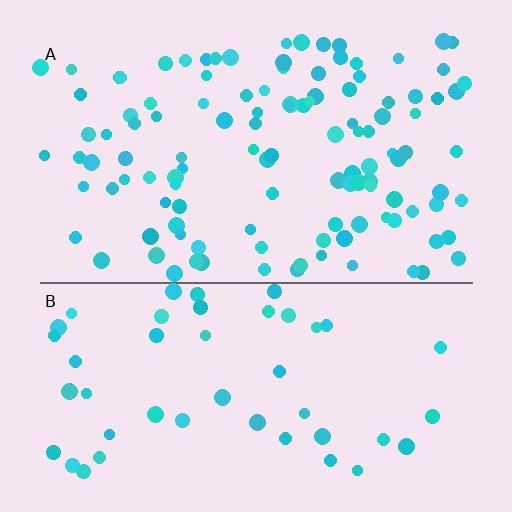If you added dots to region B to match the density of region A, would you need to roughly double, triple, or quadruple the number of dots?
Approximately triple.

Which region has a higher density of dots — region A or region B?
A (the top).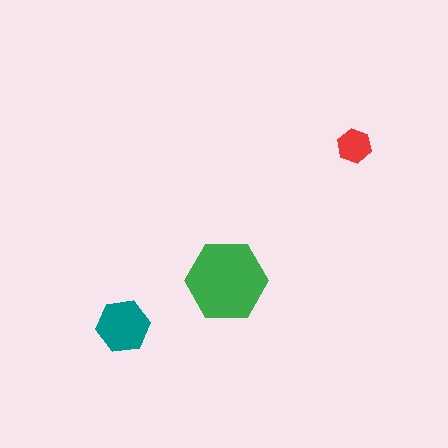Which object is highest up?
The red hexagon is topmost.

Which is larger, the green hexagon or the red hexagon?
The green one.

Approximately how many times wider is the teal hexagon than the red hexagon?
About 1.5 times wider.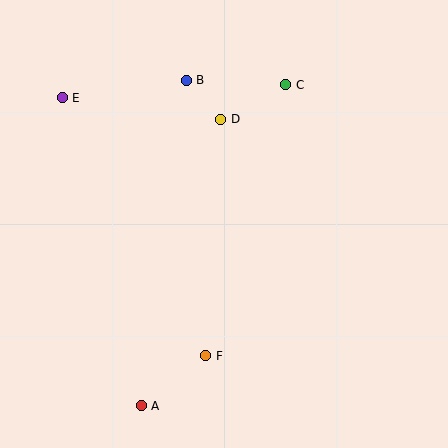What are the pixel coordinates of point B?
Point B is at (186, 80).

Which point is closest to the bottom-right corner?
Point F is closest to the bottom-right corner.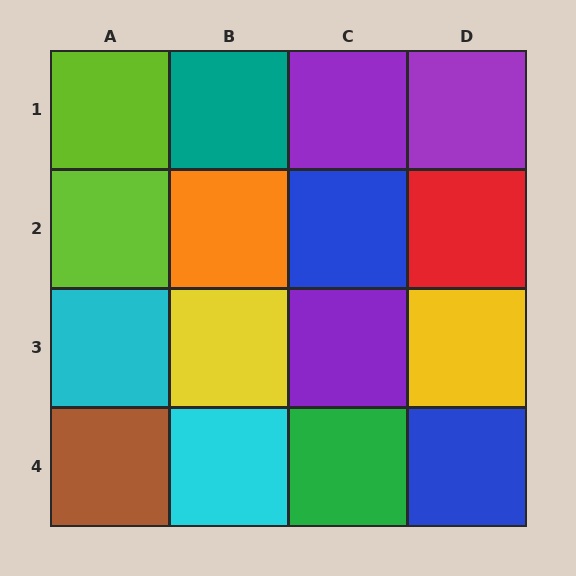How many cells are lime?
2 cells are lime.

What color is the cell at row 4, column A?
Brown.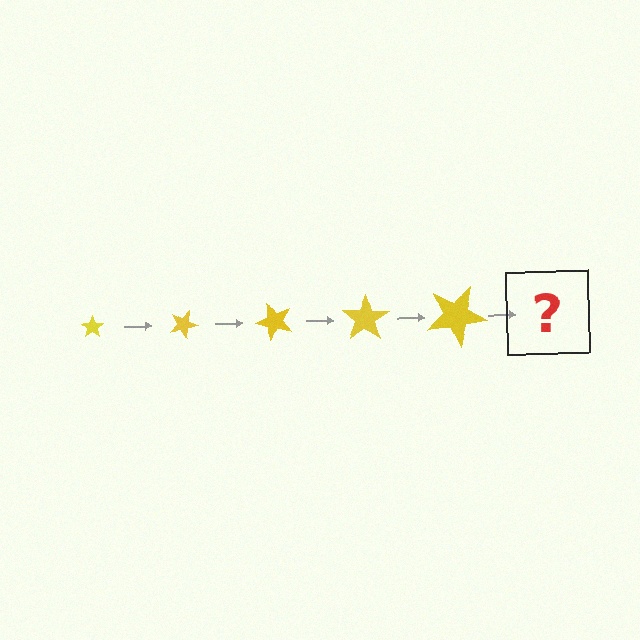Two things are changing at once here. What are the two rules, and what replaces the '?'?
The two rules are that the star grows larger each step and it rotates 25 degrees each step. The '?' should be a star, larger than the previous one and rotated 125 degrees from the start.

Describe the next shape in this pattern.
It should be a star, larger than the previous one and rotated 125 degrees from the start.